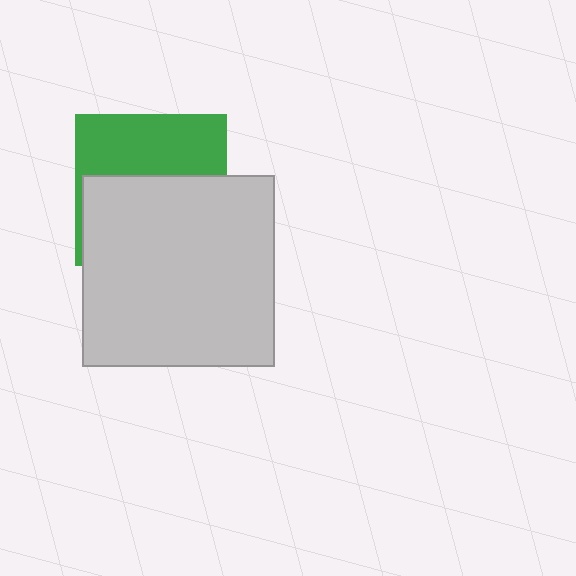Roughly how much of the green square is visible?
A small part of it is visible (roughly 43%).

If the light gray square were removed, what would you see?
You would see the complete green square.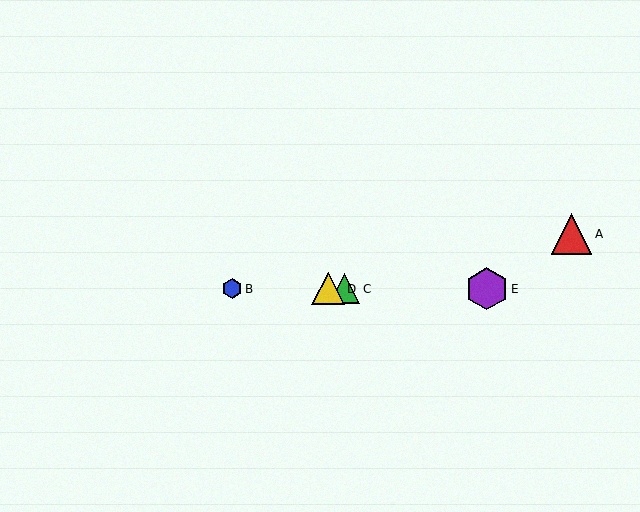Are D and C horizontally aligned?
Yes, both are at y≈289.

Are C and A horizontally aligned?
No, C is at y≈289 and A is at y≈234.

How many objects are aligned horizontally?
4 objects (B, C, D, E) are aligned horizontally.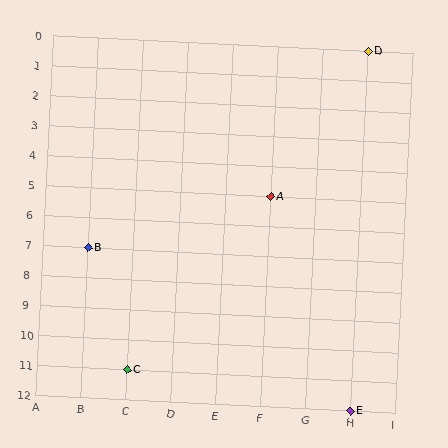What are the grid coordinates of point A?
Point A is at grid coordinates (F, 5).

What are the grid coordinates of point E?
Point E is at grid coordinates (H, 12).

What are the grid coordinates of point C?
Point C is at grid coordinates (C, 11).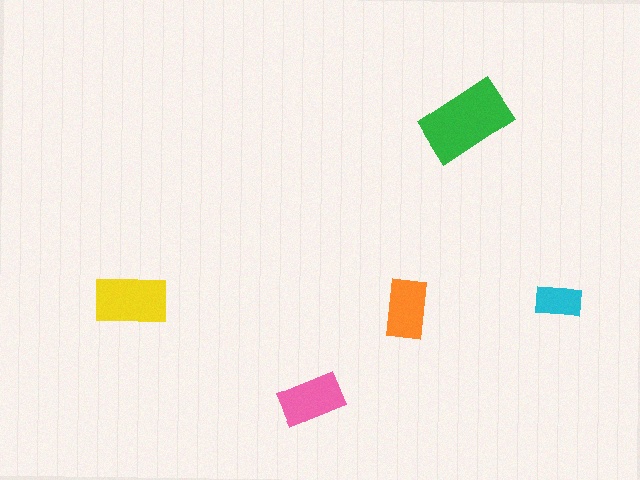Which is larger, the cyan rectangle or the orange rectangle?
The orange one.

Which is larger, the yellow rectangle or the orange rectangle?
The yellow one.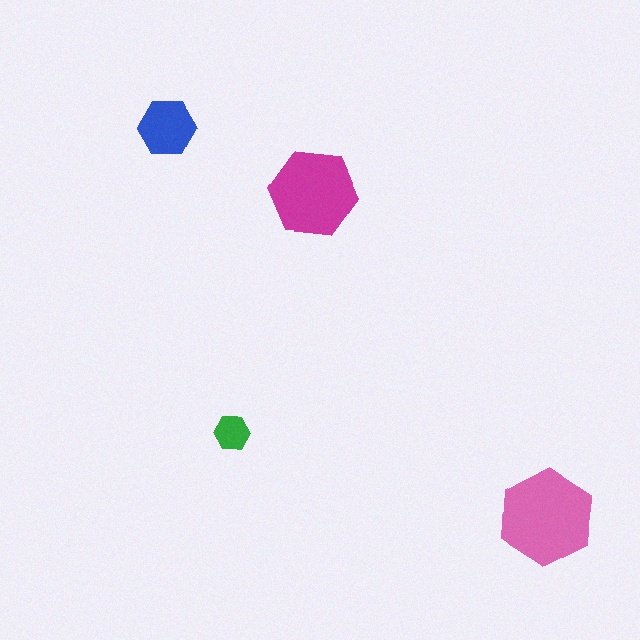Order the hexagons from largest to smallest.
the pink one, the magenta one, the blue one, the green one.